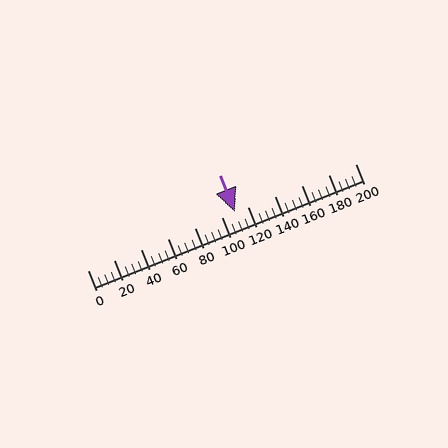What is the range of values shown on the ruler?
The ruler shows values from 0 to 200.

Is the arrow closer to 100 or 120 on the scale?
The arrow is closer to 120.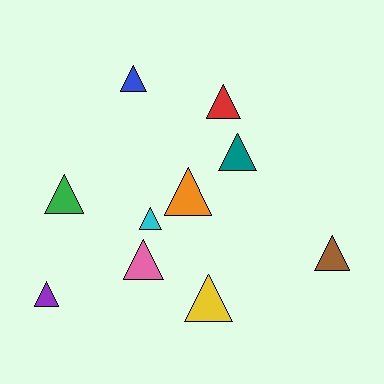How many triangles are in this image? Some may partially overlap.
There are 10 triangles.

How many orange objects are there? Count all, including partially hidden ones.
There is 1 orange object.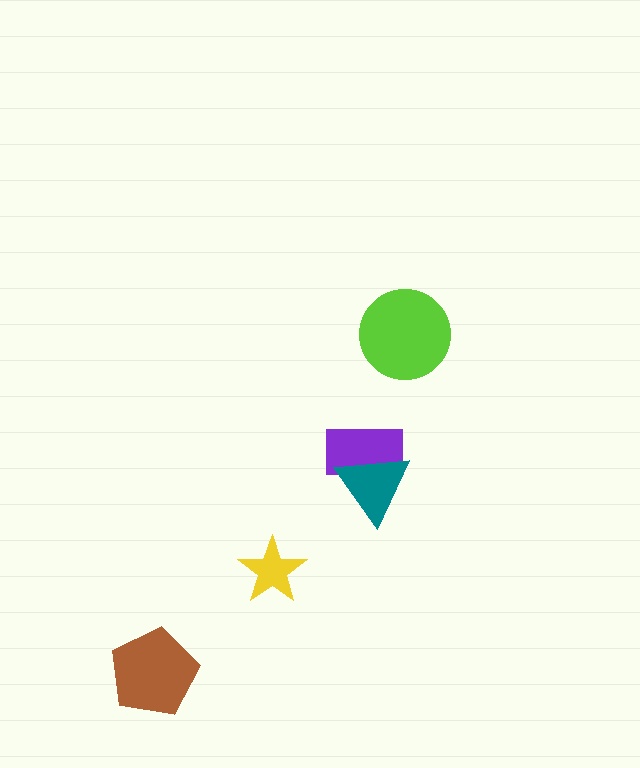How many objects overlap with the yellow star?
0 objects overlap with the yellow star.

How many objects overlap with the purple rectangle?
1 object overlaps with the purple rectangle.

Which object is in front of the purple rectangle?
The teal triangle is in front of the purple rectangle.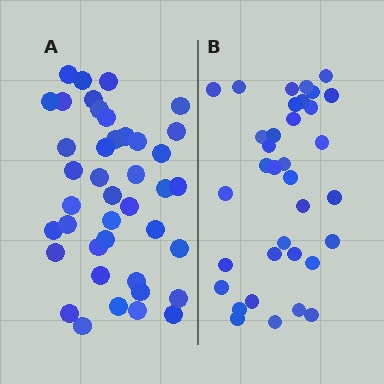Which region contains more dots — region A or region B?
Region A (the left region) has more dots.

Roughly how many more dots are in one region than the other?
Region A has about 6 more dots than region B.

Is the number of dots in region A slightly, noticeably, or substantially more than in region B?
Region A has only slightly more — the two regions are fairly close. The ratio is roughly 1.2 to 1.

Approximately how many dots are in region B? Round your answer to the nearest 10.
About 40 dots. (The exact count is 35, which rounds to 40.)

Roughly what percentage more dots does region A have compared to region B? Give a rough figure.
About 15% more.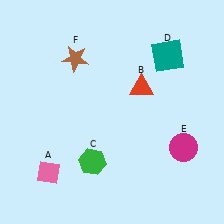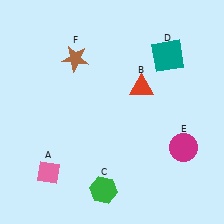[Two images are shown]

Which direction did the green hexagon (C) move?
The green hexagon (C) moved down.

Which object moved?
The green hexagon (C) moved down.